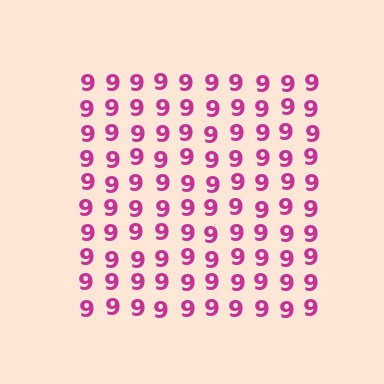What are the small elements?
The small elements are digit 9's.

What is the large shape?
The large shape is a square.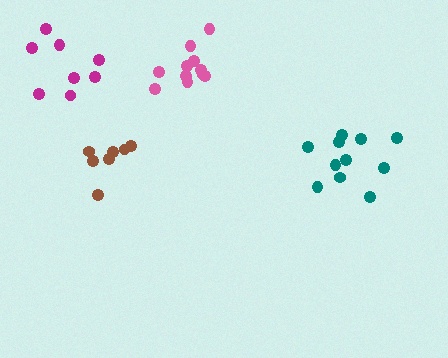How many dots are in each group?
Group 1: 11 dots, Group 2: 11 dots, Group 3: 7 dots, Group 4: 8 dots (37 total).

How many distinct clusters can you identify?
There are 4 distinct clusters.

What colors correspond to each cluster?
The clusters are colored: pink, teal, brown, magenta.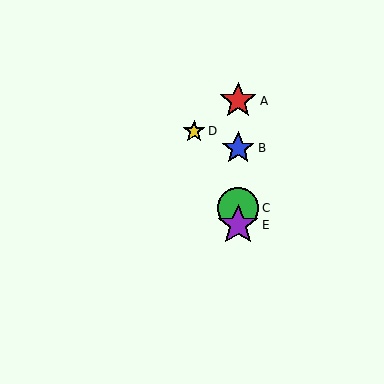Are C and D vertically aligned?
No, C is at x≈238 and D is at x≈194.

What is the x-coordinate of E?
Object E is at x≈238.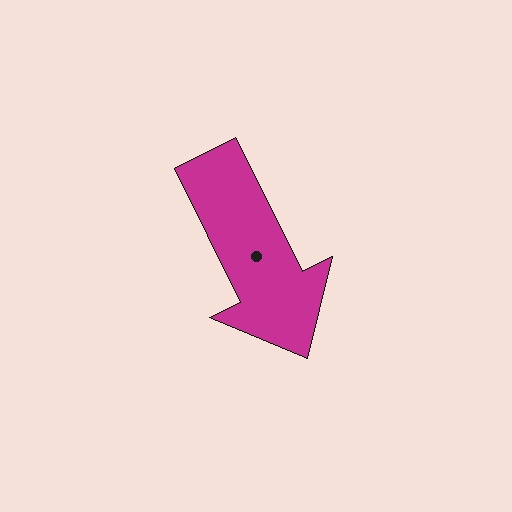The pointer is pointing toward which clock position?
Roughly 5 o'clock.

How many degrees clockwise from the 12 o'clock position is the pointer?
Approximately 154 degrees.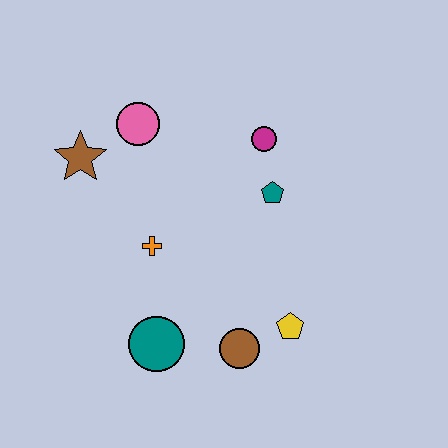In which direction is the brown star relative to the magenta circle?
The brown star is to the left of the magenta circle.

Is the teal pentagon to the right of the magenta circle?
Yes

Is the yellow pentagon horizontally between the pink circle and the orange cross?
No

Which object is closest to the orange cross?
The teal circle is closest to the orange cross.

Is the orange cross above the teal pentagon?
No